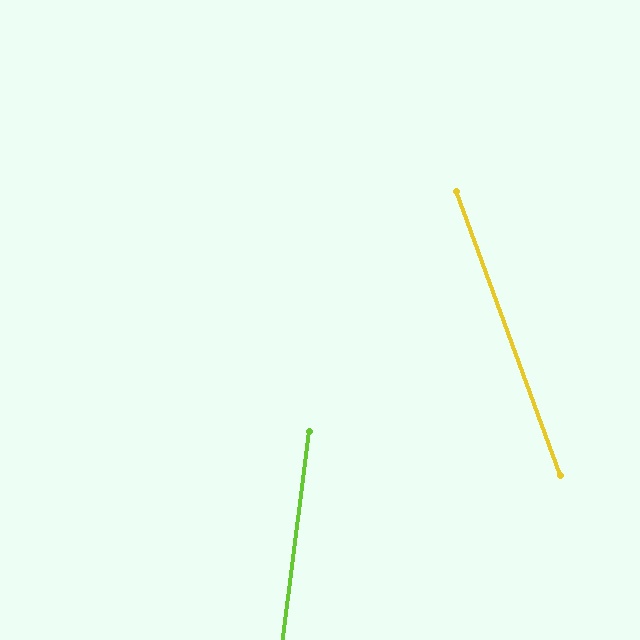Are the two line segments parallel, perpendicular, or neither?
Neither parallel nor perpendicular — they differ by about 27°.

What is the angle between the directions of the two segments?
Approximately 27 degrees.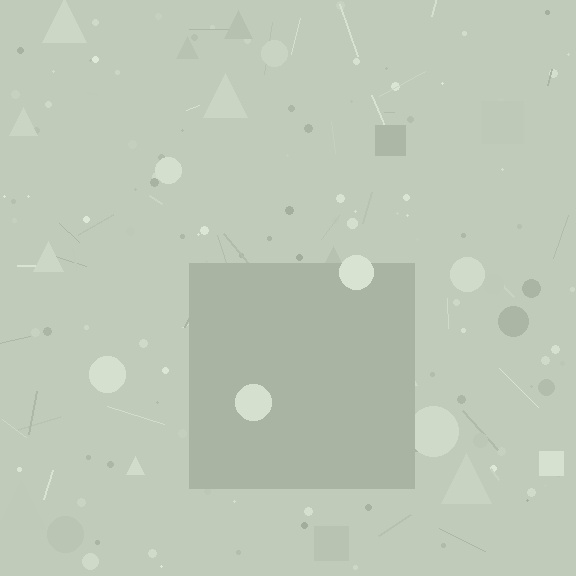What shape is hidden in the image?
A square is hidden in the image.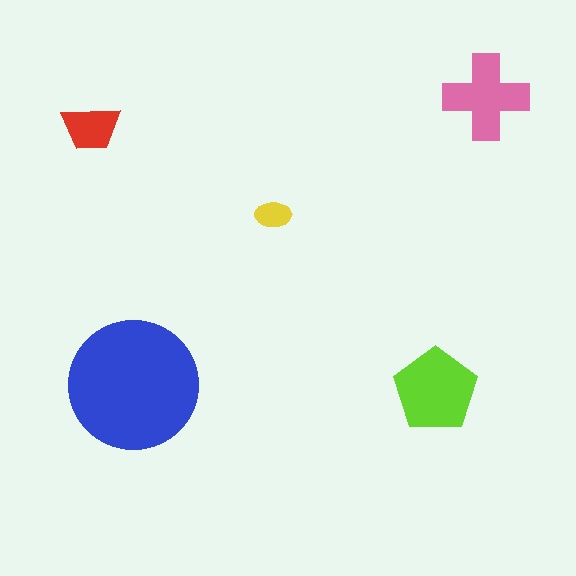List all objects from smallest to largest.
The yellow ellipse, the red trapezoid, the pink cross, the lime pentagon, the blue circle.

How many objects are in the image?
There are 5 objects in the image.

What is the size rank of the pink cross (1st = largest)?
3rd.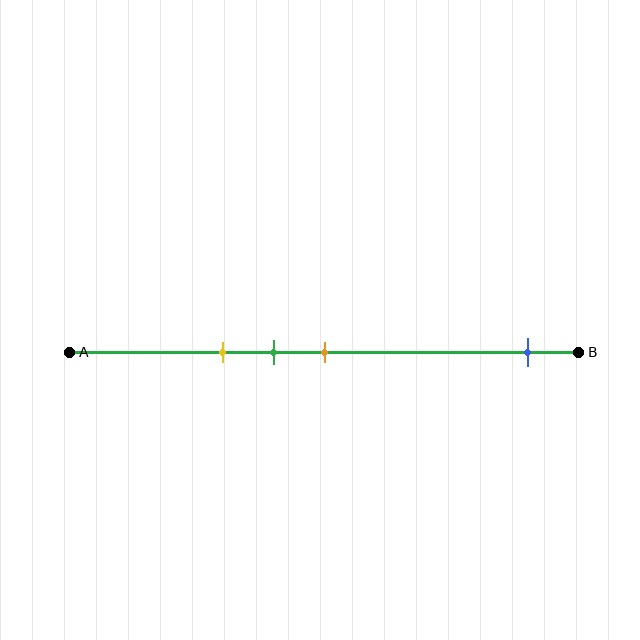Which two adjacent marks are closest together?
The green and orange marks are the closest adjacent pair.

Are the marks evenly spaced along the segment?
No, the marks are not evenly spaced.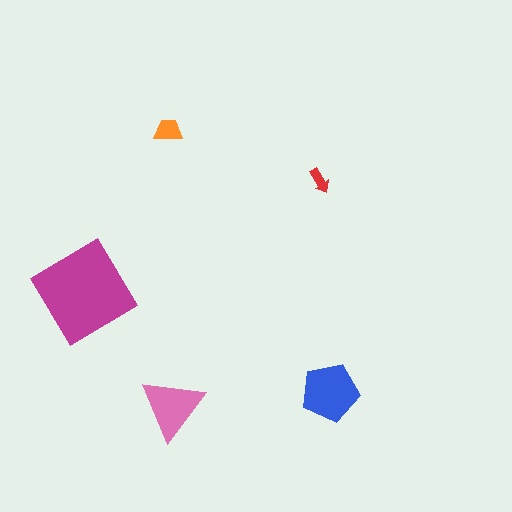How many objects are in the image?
There are 5 objects in the image.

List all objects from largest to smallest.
The magenta diamond, the blue pentagon, the pink triangle, the orange trapezoid, the red arrow.